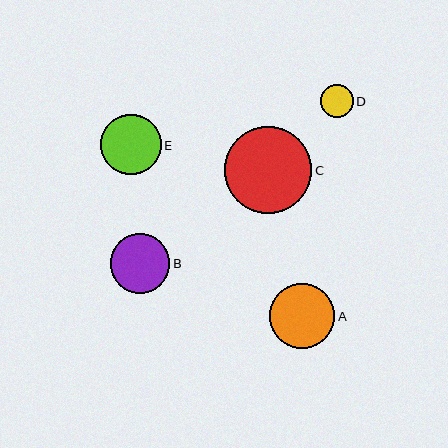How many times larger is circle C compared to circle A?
Circle C is approximately 1.3 times the size of circle A.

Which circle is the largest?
Circle C is the largest with a size of approximately 87 pixels.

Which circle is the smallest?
Circle D is the smallest with a size of approximately 32 pixels.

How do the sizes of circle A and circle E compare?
Circle A and circle E are approximately the same size.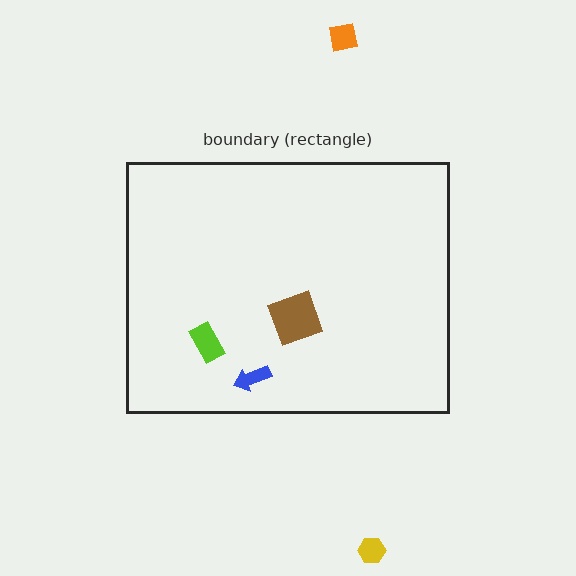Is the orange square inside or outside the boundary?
Outside.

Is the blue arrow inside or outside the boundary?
Inside.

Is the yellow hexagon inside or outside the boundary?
Outside.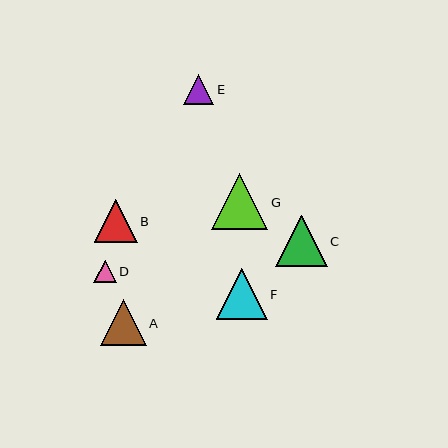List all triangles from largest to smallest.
From largest to smallest: G, C, F, A, B, E, D.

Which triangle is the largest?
Triangle G is the largest with a size of approximately 56 pixels.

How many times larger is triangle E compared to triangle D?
Triangle E is approximately 1.3 times the size of triangle D.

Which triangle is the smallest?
Triangle D is the smallest with a size of approximately 22 pixels.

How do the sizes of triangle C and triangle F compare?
Triangle C and triangle F are approximately the same size.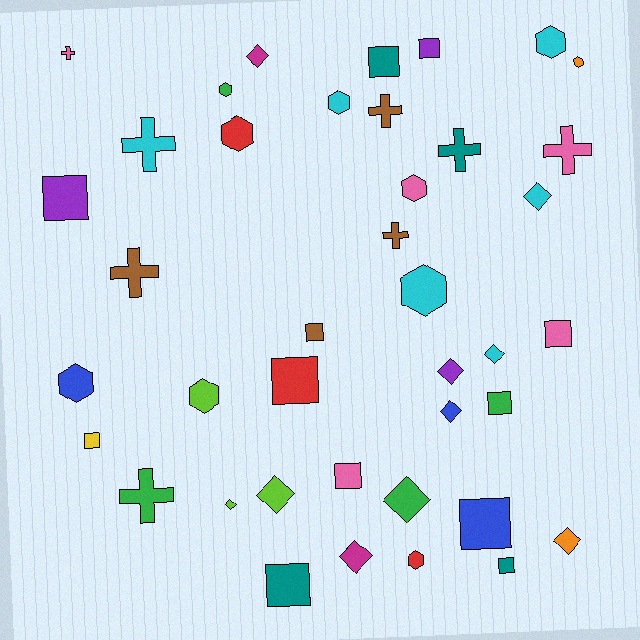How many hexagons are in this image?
There are 10 hexagons.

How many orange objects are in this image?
There are 2 orange objects.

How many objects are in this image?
There are 40 objects.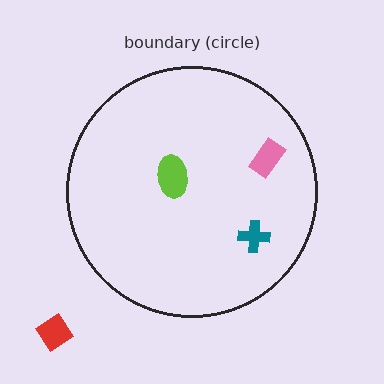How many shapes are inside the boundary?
3 inside, 1 outside.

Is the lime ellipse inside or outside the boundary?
Inside.